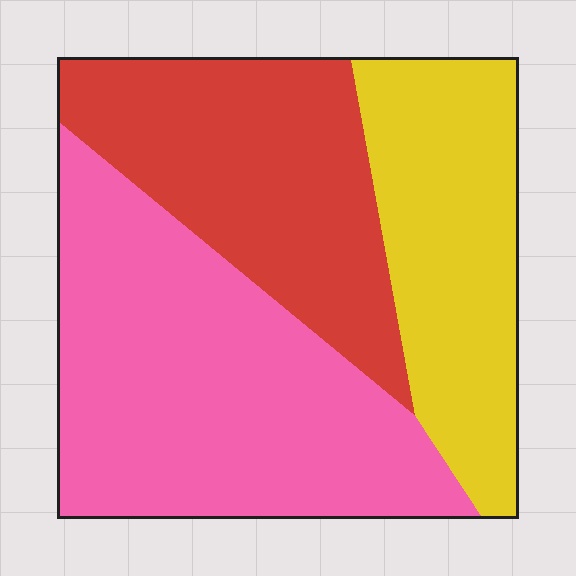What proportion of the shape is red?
Red covers about 30% of the shape.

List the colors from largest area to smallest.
From largest to smallest: pink, red, yellow.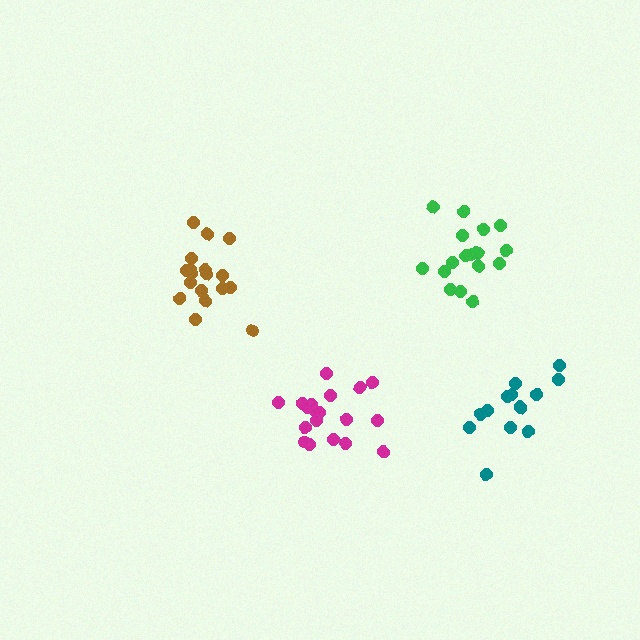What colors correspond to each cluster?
The clusters are colored: magenta, green, teal, brown.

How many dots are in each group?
Group 1: 19 dots, Group 2: 18 dots, Group 3: 15 dots, Group 4: 18 dots (70 total).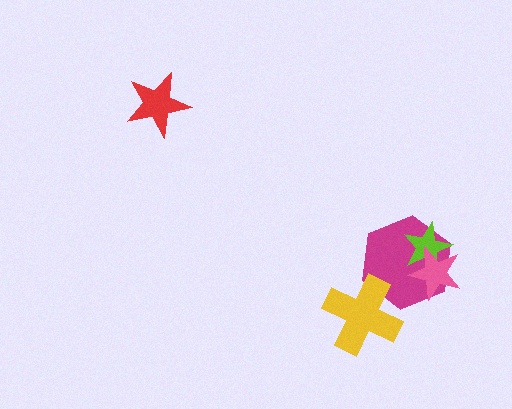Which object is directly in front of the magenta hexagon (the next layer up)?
The lime star is directly in front of the magenta hexagon.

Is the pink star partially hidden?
No, no other shape covers it.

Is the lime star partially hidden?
Yes, it is partially covered by another shape.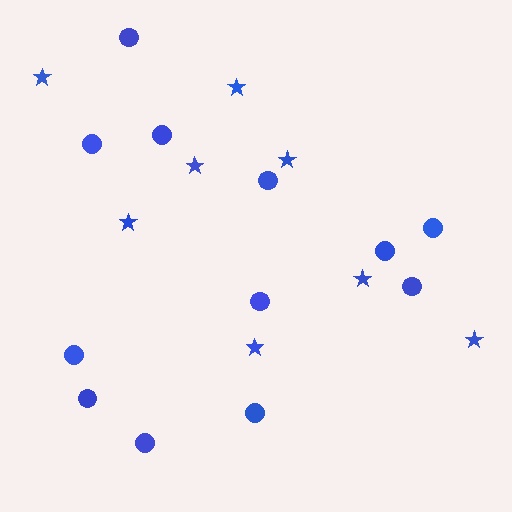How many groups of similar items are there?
There are 2 groups: one group of circles (12) and one group of stars (8).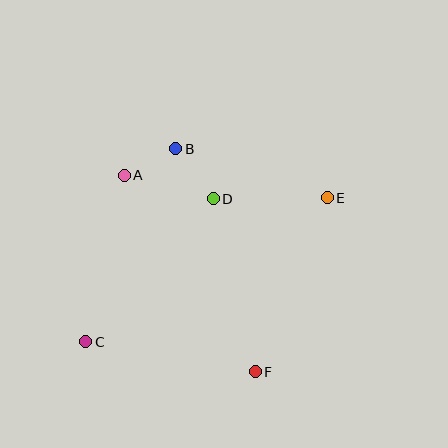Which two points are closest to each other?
Points A and B are closest to each other.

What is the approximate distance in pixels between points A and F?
The distance between A and F is approximately 236 pixels.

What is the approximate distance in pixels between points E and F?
The distance between E and F is approximately 189 pixels.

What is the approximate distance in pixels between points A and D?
The distance between A and D is approximately 92 pixels.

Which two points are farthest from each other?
Points C and E are farthest from each other.